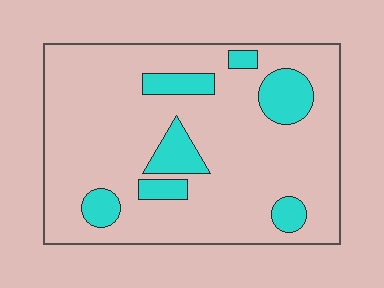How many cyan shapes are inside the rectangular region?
7.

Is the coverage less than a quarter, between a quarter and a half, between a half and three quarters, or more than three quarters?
Less than a quarter.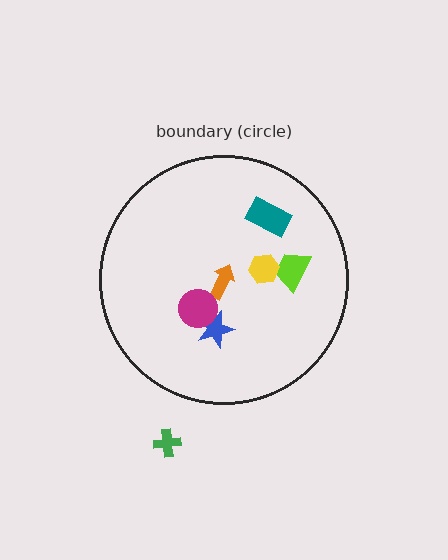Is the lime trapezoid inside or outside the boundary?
Inside.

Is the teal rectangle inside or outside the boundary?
Inside.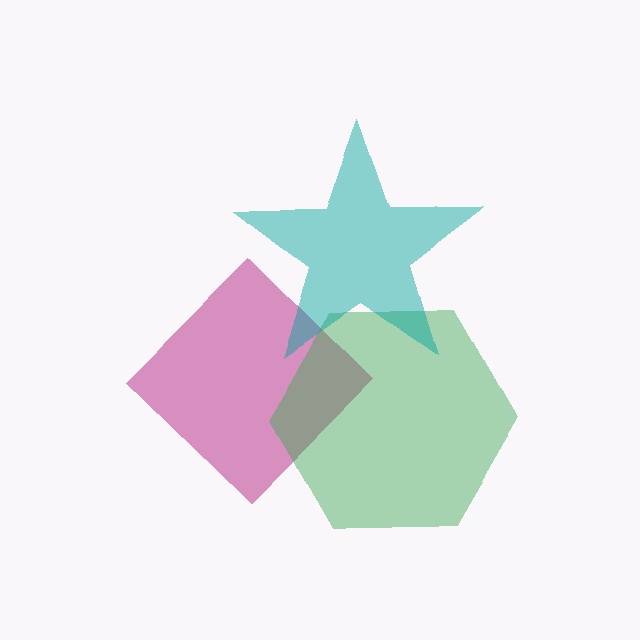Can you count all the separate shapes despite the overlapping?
Yes, there are 3 separate shapes.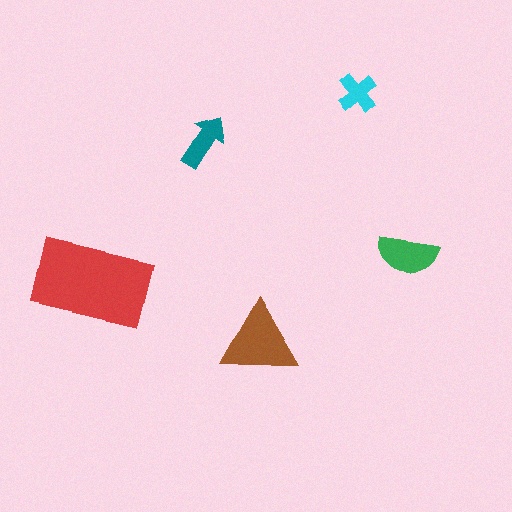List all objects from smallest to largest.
The cyan cross, the teal arrow, the green semicircle, the brown triangle, the red rectangle.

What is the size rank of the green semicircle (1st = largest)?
3rd.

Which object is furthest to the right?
The green semicircle is rightmost.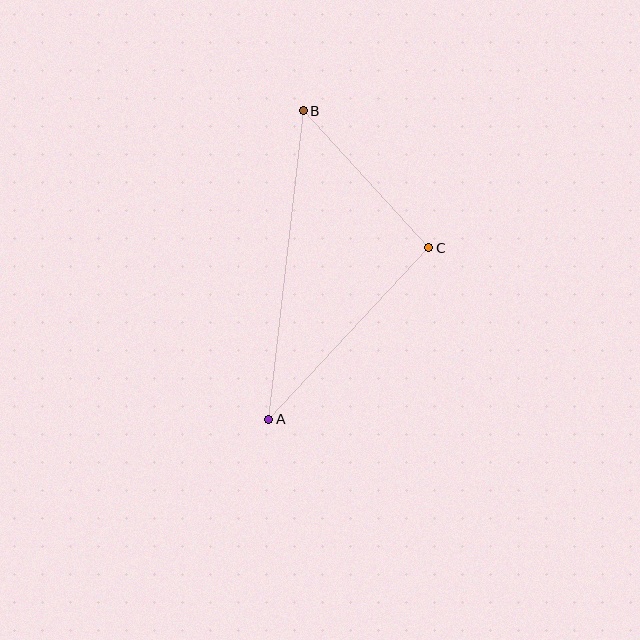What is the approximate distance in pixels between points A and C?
The distance between A and C is approximately 234 pixels.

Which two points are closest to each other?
Points B and C are closest to each other.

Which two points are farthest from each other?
Points A and B are farthest from each other.